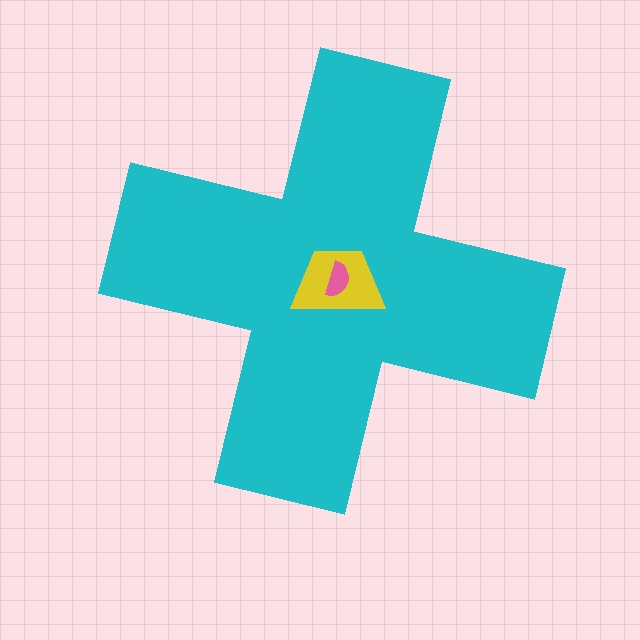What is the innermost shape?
The pink semicircle.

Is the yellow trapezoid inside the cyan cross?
Yes.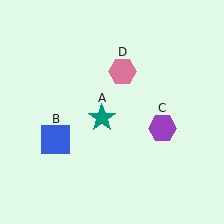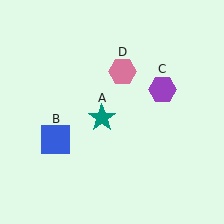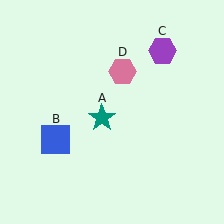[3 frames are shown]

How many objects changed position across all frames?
1 object changed position: purple hexagon (object C).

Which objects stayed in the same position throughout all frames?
Teal star (object A) and blue square (object B) and pink hexagon (object D) remained stationary.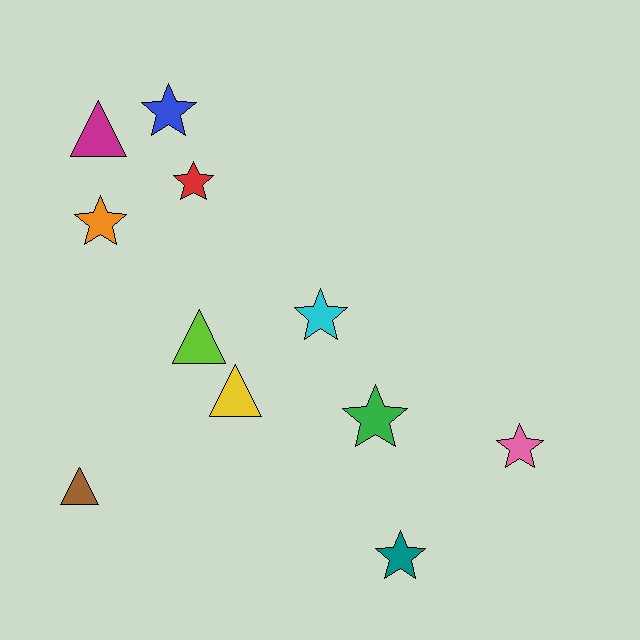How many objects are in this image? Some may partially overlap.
There are 11 objects.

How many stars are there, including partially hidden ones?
There are 7 stars.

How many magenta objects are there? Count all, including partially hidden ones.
There is 1 magenta object.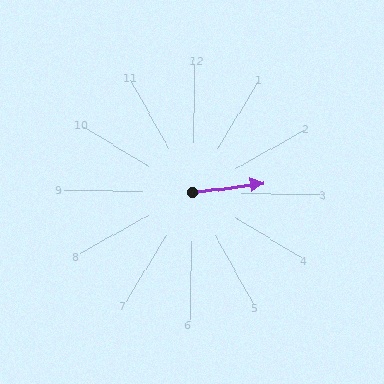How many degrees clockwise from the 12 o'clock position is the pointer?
Approximately 82 degrees.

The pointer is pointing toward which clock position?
Roughly 3 o'clock.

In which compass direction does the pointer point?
East.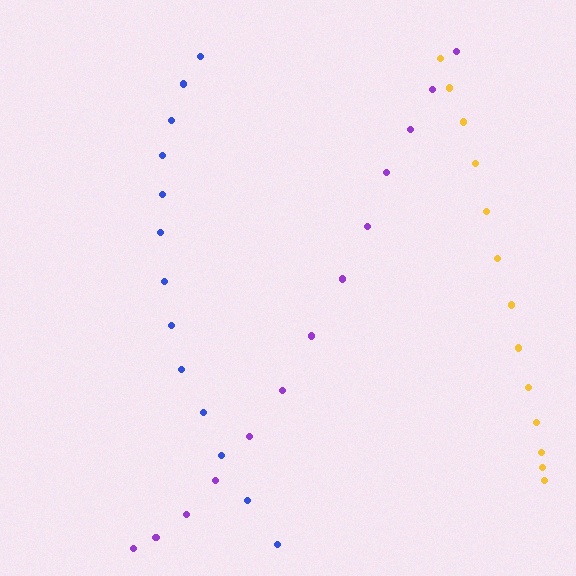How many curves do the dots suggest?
There are 3 distinct paths.